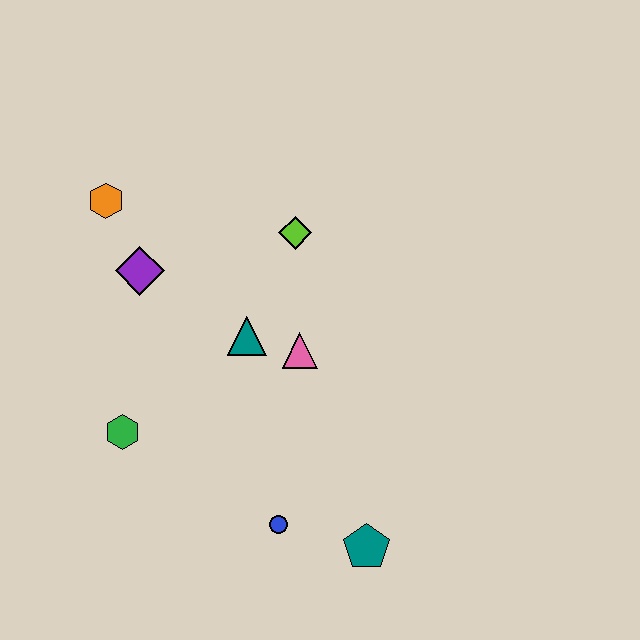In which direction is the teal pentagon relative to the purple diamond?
The teal pentagon is below the purple diamond.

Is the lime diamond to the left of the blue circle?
No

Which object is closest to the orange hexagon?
The purple diamond is closest to the orange hexagon.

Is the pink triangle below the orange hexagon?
Yes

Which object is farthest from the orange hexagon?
The teal pentagon is farthest from the orange hexagon.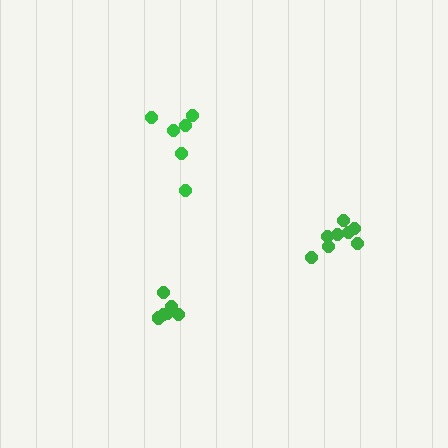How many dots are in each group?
Group 1: 8 dots, Group 2: 6 dots, Group 3: 6 dots (20 total).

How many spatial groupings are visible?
There are 3 spatial groupings.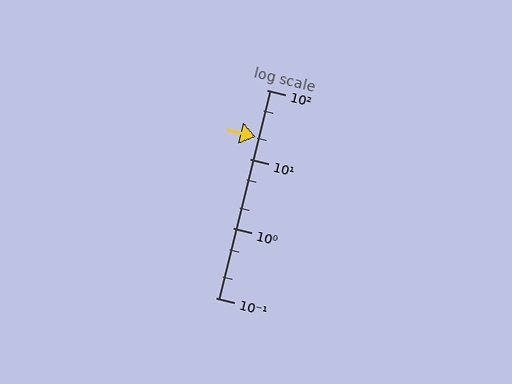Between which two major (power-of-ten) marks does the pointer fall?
The pointer is between 10 and 100.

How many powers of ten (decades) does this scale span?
The scale spans 3 decades, from 0.1 to 100.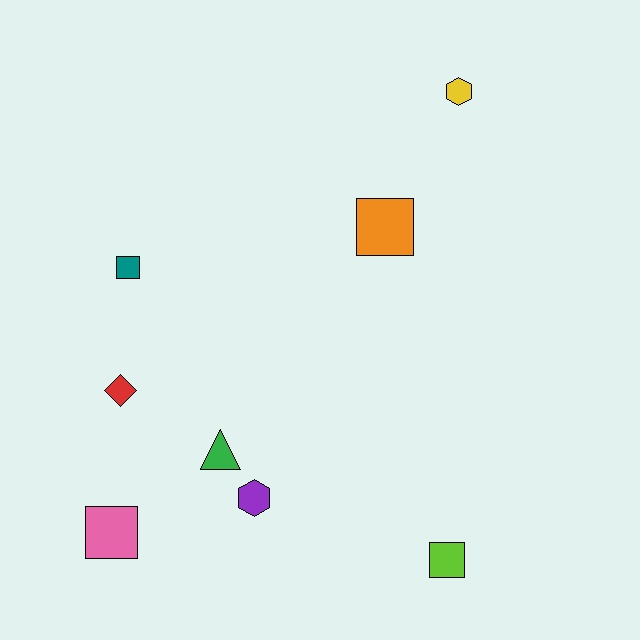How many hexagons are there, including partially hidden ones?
There are 2 hexagons.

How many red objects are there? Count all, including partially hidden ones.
There is 1 red object.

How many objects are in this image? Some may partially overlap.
There are 8 objects.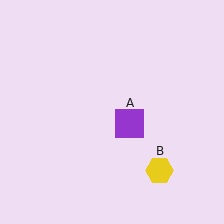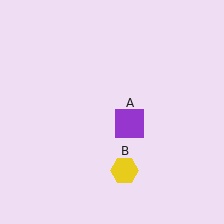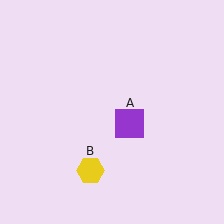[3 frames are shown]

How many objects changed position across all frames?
1 object changed position: yellow hexagon (object B).